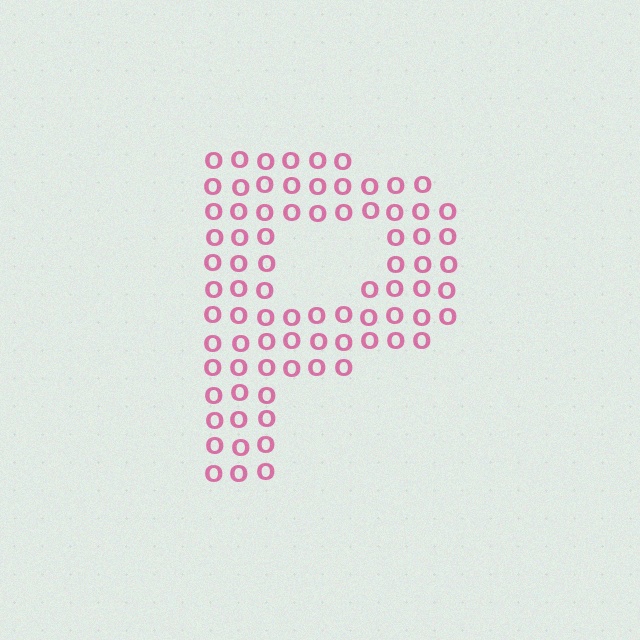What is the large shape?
The large shape is the letter P.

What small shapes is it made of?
It is made of small letter O's.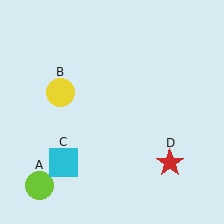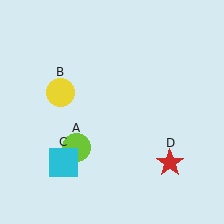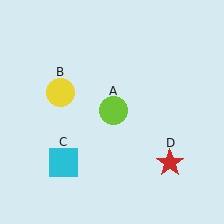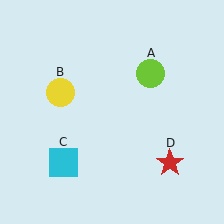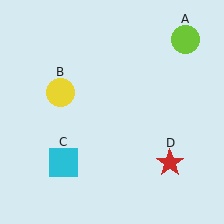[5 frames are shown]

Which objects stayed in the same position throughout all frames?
Yellow circle (object B) and cyan square (object C) and red star (object D) remained stationary.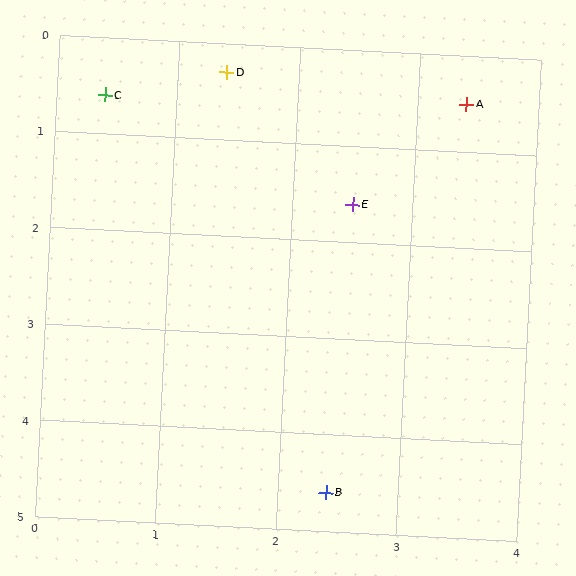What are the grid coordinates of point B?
Point B is at approximately (2.4, 4.6).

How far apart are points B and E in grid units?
Points B and E are about 3.0 grid units apart.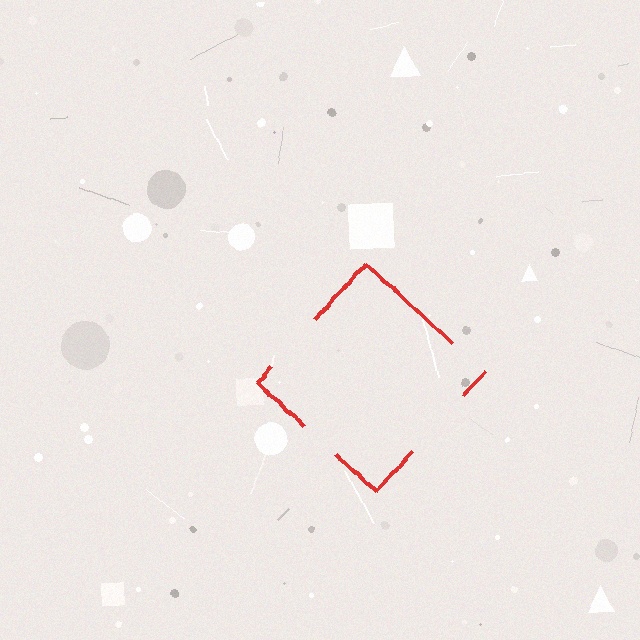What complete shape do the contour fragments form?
The contour fragments form a diamond.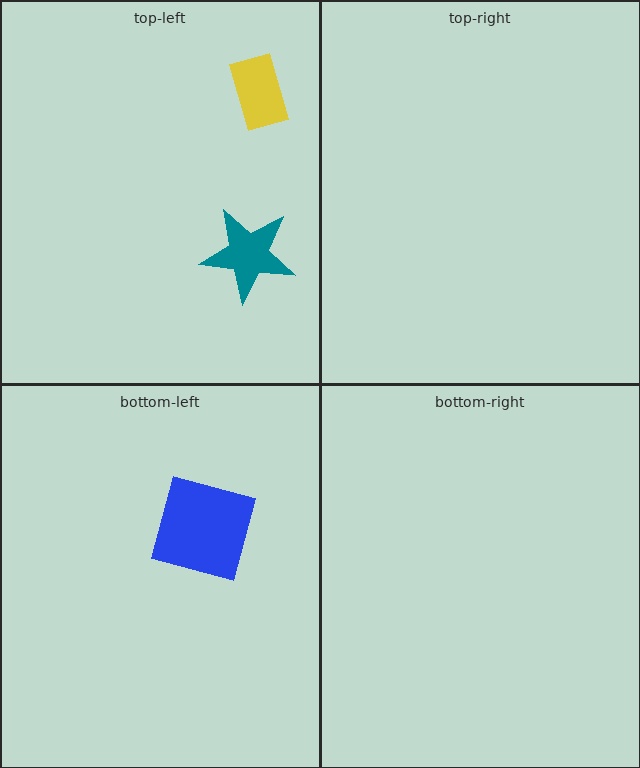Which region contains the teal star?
The top-left region.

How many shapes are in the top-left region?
2.